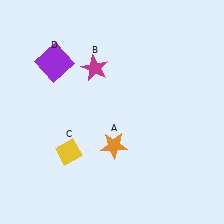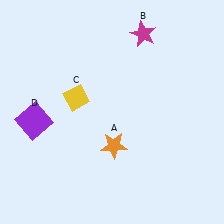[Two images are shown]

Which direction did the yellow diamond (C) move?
The yellow diamond (C) moved up.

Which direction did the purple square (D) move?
The purple square (D) moved down.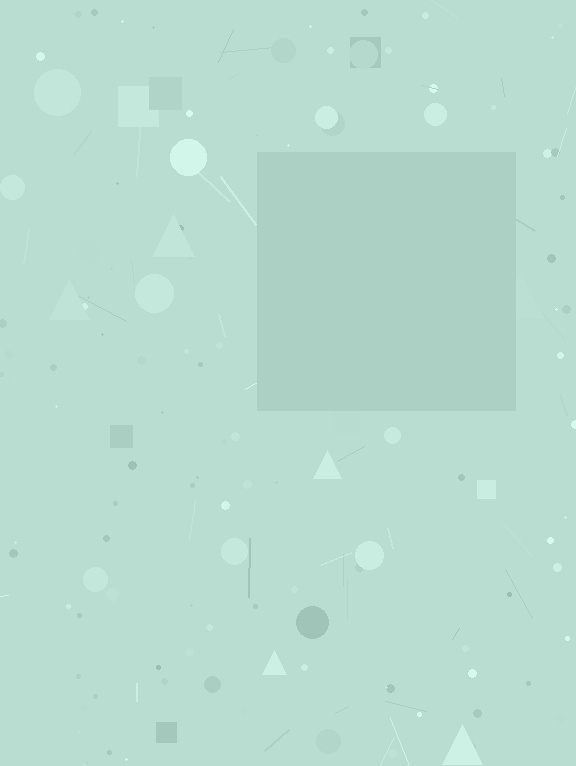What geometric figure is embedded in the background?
A square is embedded in the background.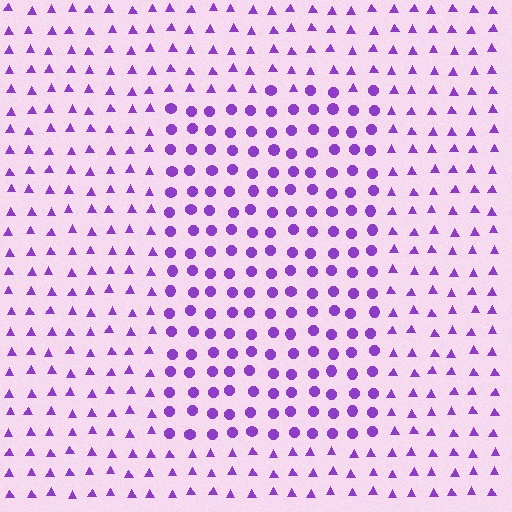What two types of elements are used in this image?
The image uses circles inside the rectangle region and triangles outside it.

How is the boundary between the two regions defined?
The boundary is defined by a change in element shape: circles inside vs. triangles outside. All elements share the same color and spacing.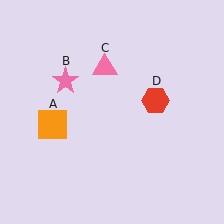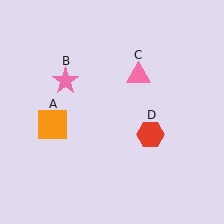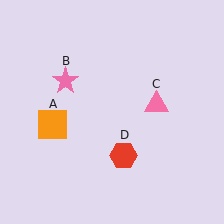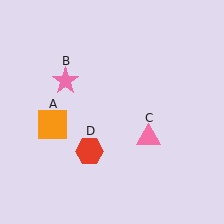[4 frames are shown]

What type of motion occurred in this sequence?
The pink triangle (object C), red hexagon (object D) rotated clockwise around the center of the scene.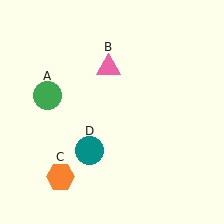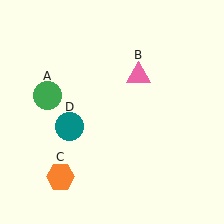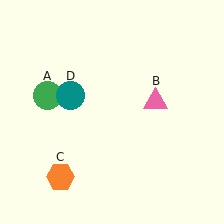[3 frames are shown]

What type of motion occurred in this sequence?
The pink triangle (object B), teal circle (object D) rotated clockwise around the center of the scene.